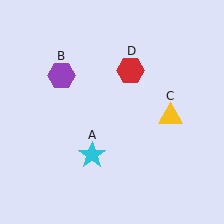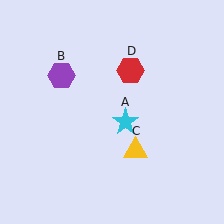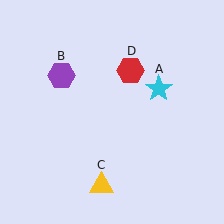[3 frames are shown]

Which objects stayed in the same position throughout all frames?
Purple hexagon (object B) and red hexagon (object D) remained stationary.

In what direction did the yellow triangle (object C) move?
The yellow triangle (object C) moved down and to the left.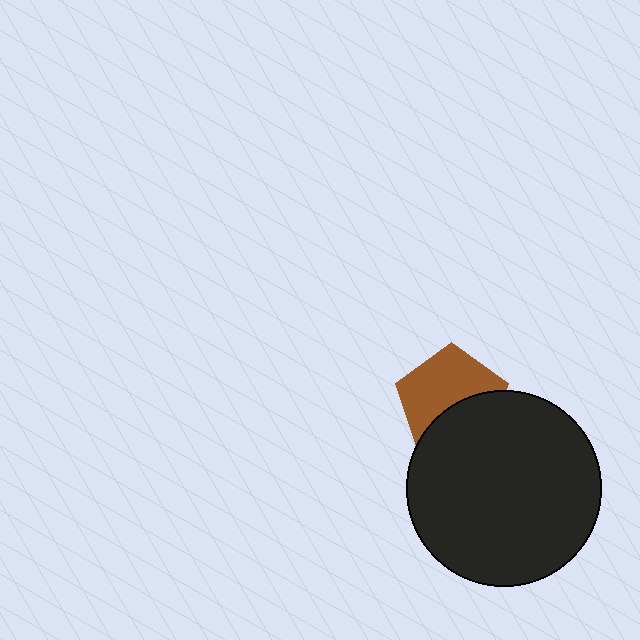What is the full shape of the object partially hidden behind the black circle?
The partially hidden object is a brown pentagon.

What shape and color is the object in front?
The object in front is a black circle.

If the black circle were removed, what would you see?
You would see the complete brown pentagon.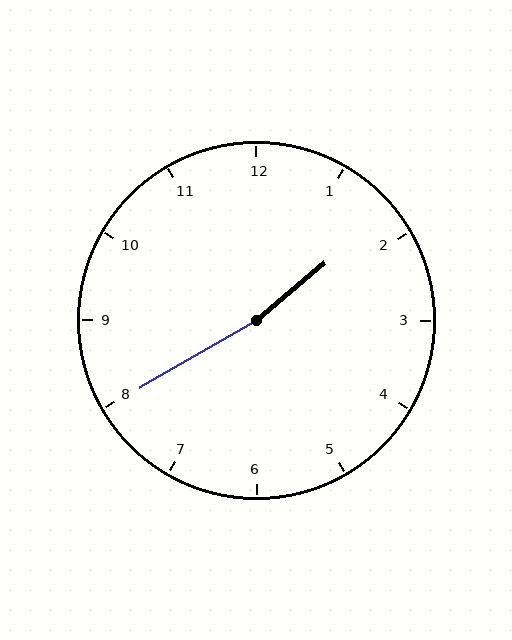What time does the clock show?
1:40.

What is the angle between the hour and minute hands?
Approximately 170 degrees.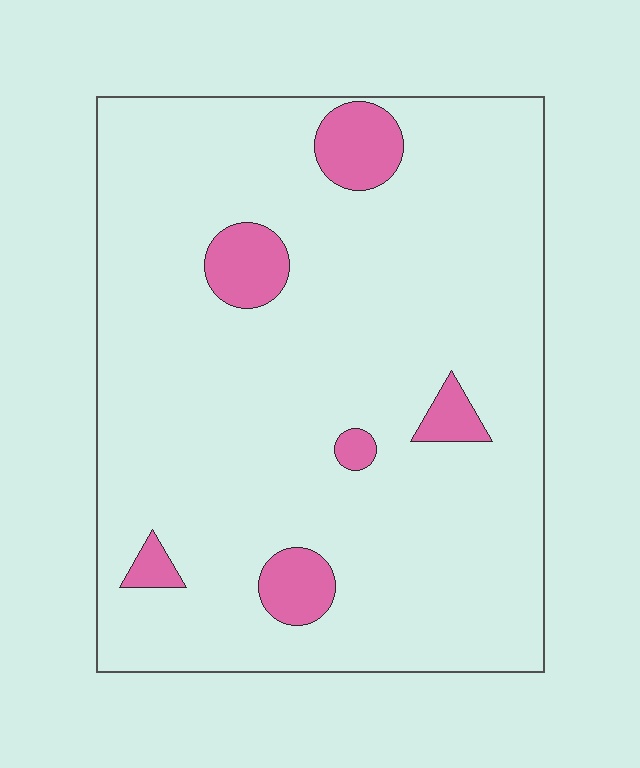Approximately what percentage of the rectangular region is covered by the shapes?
Approximately 10%.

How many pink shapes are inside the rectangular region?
6.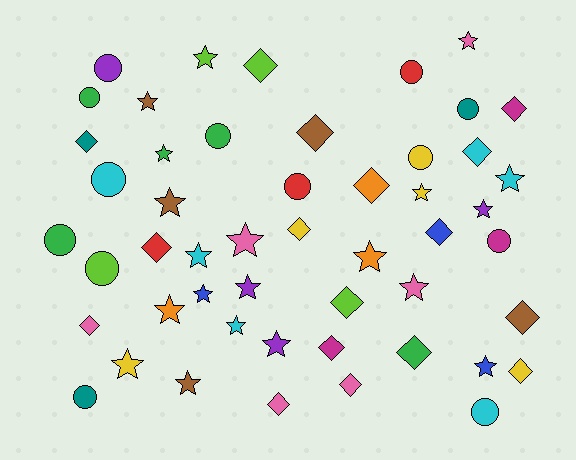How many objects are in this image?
There are 50 objects.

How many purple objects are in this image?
There are 4 purple objects.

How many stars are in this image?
There are 20 stars.